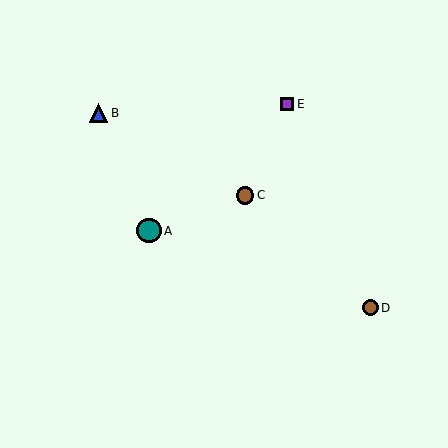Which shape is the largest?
The teal circle (labeled A) is the largest.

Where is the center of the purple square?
The center of the purple square is at (287, 104).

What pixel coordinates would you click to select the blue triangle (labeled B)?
Click at (98, 113) to select the blue triangle B.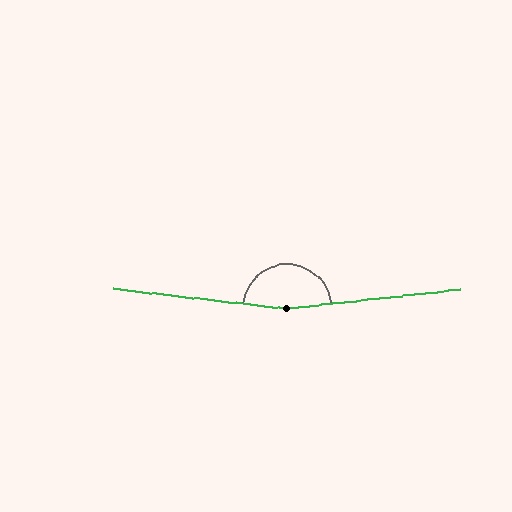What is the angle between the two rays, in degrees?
Approximately 167 degrees.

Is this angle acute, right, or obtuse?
It is obtuse.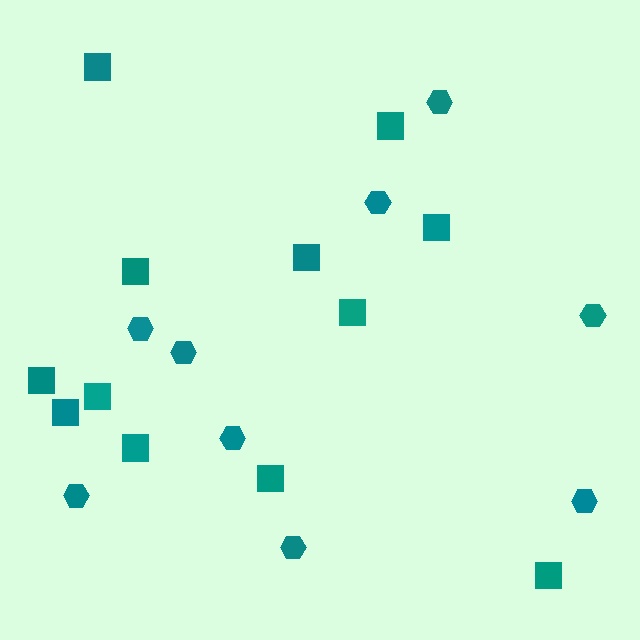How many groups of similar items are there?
There are 2 groups: one group of squares (12) and one group of hexagons (9).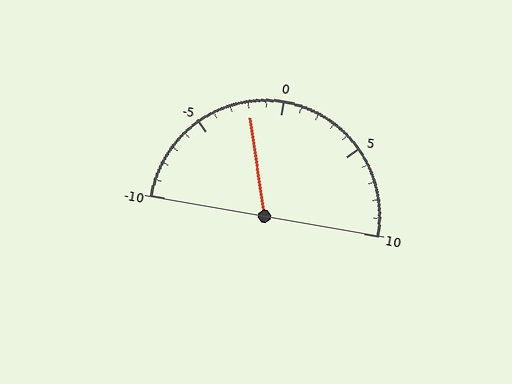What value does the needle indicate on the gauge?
The needle indicates approximately -2.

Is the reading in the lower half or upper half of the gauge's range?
The reading is in the lower half of the range (-10 to 10).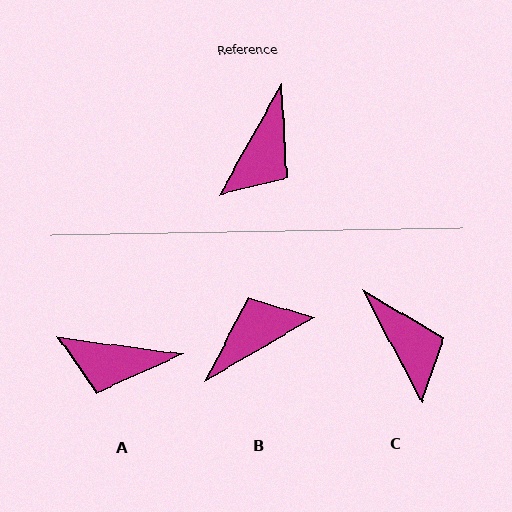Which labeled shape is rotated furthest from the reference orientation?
B, about 149 degrees away.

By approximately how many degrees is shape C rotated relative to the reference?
Approximately 57 degrees counter-clockwise.